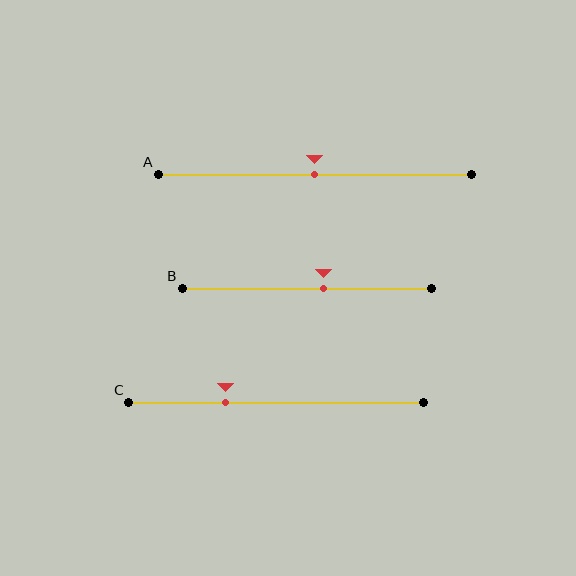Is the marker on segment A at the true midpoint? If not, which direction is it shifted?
Yes, the marker on segment A is at the true midpoint.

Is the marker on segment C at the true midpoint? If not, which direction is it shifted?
No, the marker on segment C is shifted to the left by about 17% of the segment length.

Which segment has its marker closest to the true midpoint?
Segment A has its marker closest to the true midpoint.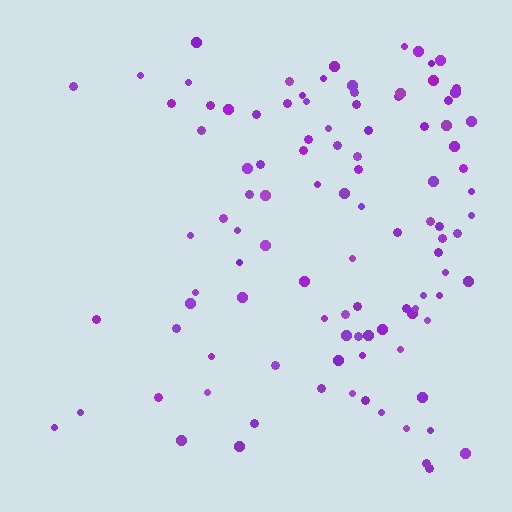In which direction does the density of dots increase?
From left to right, with the right side densest.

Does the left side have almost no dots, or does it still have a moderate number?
Still a moderate number, just noticeably fewer than the right.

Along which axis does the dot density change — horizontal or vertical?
Horizontal.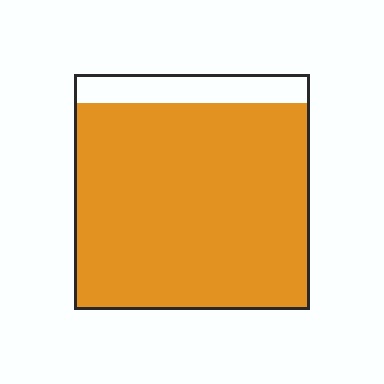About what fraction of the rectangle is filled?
About seven eighths (7/8).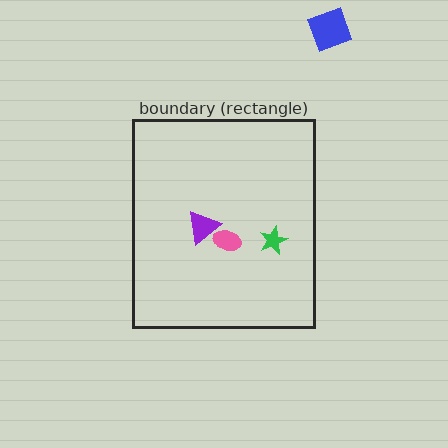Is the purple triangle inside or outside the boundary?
Inside.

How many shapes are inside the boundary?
3 inside, 1 outside.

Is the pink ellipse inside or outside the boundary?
Inside.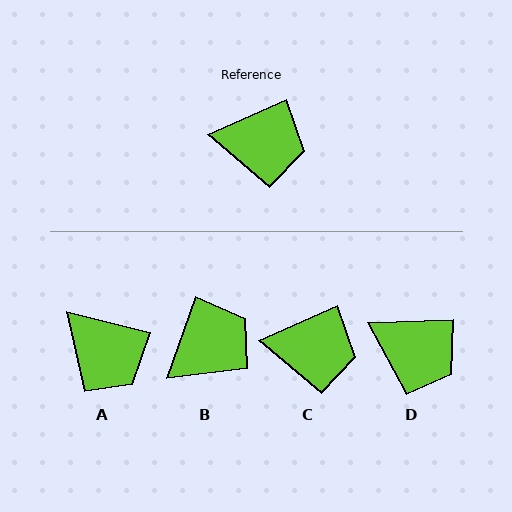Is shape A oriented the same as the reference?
No, it is off by about 38 degrees.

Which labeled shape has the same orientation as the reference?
C.